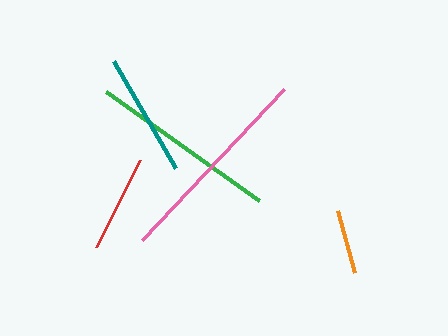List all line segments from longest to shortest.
From longest to shortest: pink, green, teal, red, orange.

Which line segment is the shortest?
The orange line is the shortest at approximately 65 pixels.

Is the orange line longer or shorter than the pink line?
The pink line is longer than the orange line.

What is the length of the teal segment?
The teal segment is approximately 124 pixels long.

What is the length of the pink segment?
The pink segment is approximately 207 pixels long.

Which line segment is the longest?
The pink line is the longest at approximately 207 pixels.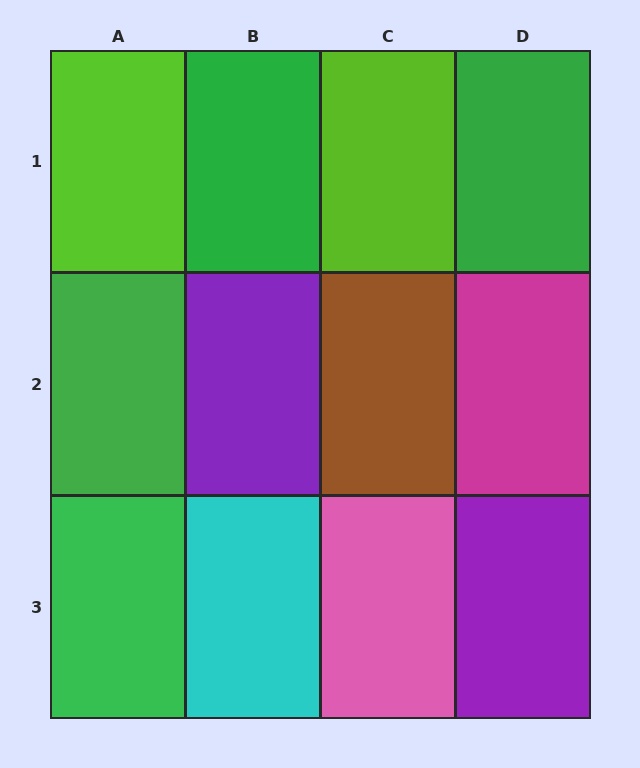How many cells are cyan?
1 cell is cyan.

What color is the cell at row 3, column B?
Cyan.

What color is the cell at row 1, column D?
Green.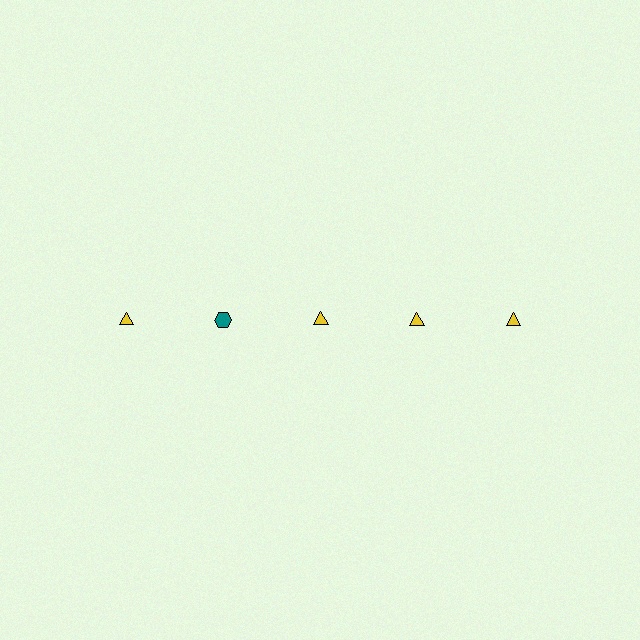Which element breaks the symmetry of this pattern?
The teal hexagon in the top row, second from left column breaks the symmetry. All other shapes are yellow triangles.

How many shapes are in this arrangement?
There are 5 shapes arranged in a grid pattern.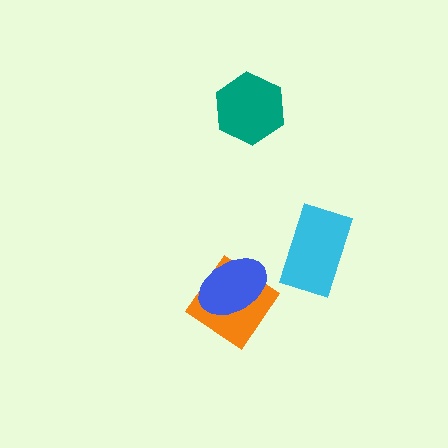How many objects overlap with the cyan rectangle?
0 objects overlap with the cyan rectangle.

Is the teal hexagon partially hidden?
No, no other shape covers it.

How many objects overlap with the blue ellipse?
1 object overlaps with the blue ellipse.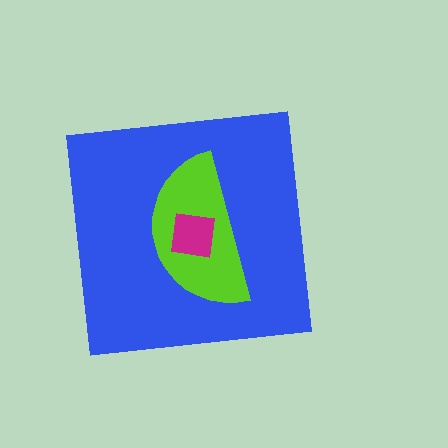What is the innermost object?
The magenta square.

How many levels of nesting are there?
3.